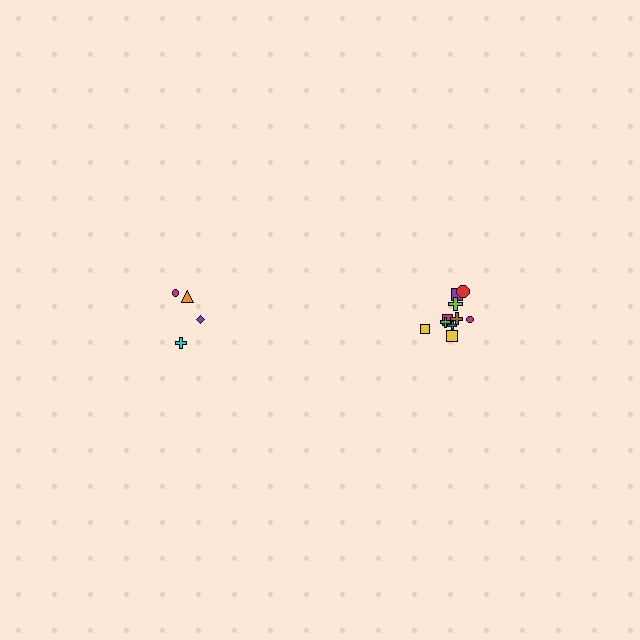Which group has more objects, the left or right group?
The right group.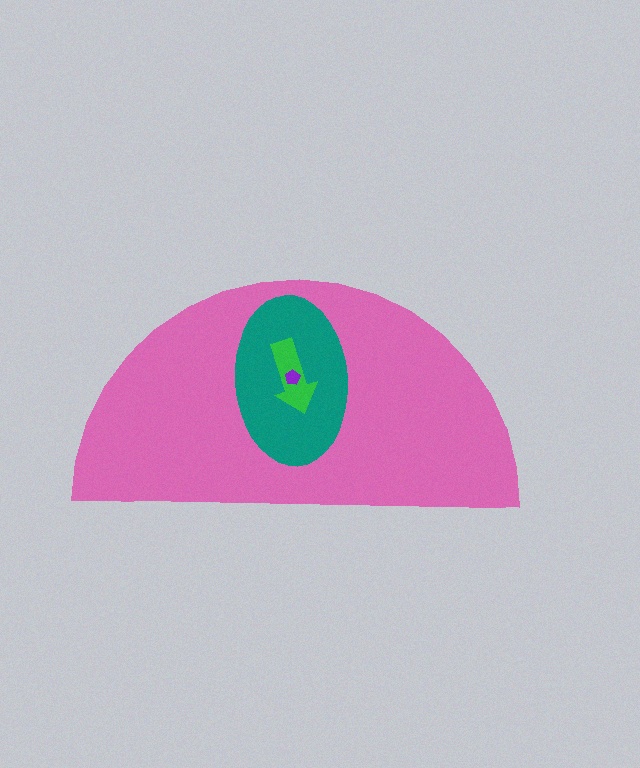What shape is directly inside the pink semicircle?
The teal ellipse.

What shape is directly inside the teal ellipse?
The green arrow.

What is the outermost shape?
The pink semicircle.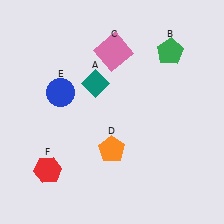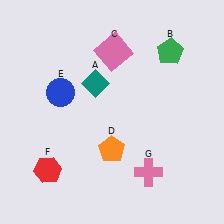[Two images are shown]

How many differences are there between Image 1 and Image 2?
There is 1 difference between the two images.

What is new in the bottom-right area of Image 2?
A pink cross (G) was added in the bottom-right area of Image 2.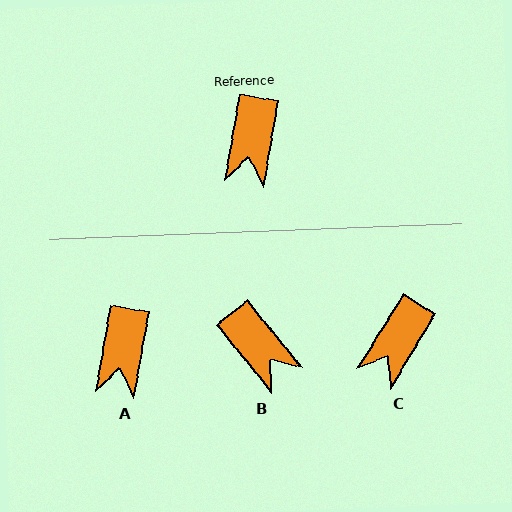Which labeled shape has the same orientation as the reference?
A.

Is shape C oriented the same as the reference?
No, it is off by about 21 degrees.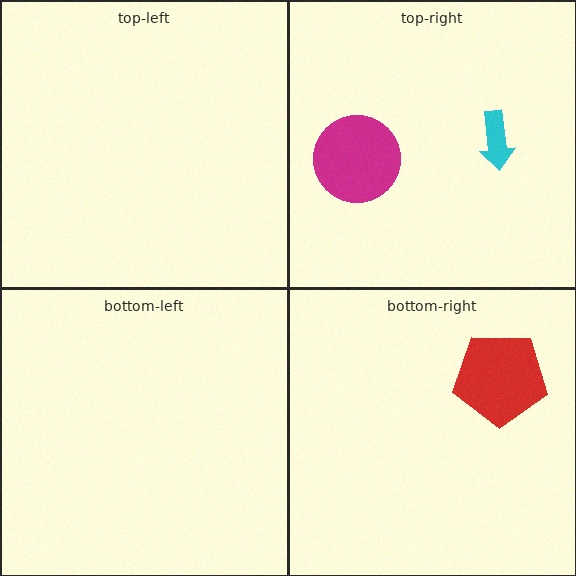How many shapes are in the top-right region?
2.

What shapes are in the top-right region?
The magenta circle, the cyan arrow.